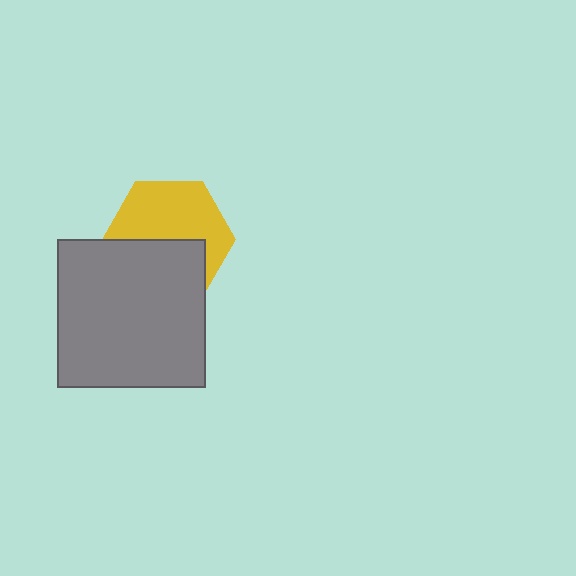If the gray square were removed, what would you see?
You would see the complete yellow hexagon.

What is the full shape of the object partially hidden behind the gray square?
The partially hidden object is a yellow hexagon.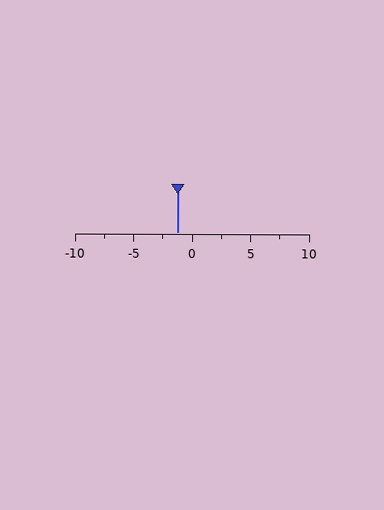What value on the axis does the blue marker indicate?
The marker indicates approximately -1.2.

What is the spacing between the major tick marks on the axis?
The major ticks are spaced 5 apart.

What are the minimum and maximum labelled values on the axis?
The axis runs from -10 to 10.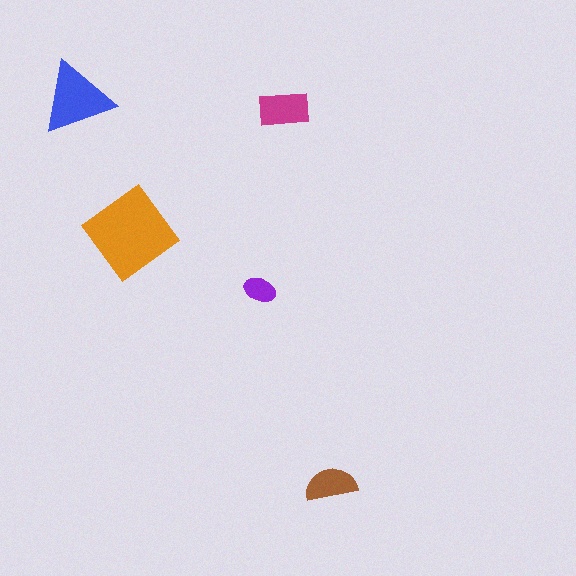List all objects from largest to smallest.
The orange diamond, the blue triangle, the magenta rectangle, the brown semicircle, the purple ellipse.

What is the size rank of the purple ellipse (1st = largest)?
5th.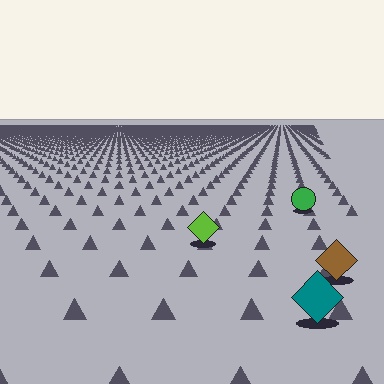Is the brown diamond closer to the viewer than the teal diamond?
No. The teal diamond is closer — you can tell from the texture gradient: the ground texture is coarser near it.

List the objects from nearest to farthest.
From nearest to farthest: the teal diamond, the brown diamond, the lime diamond, the green circle.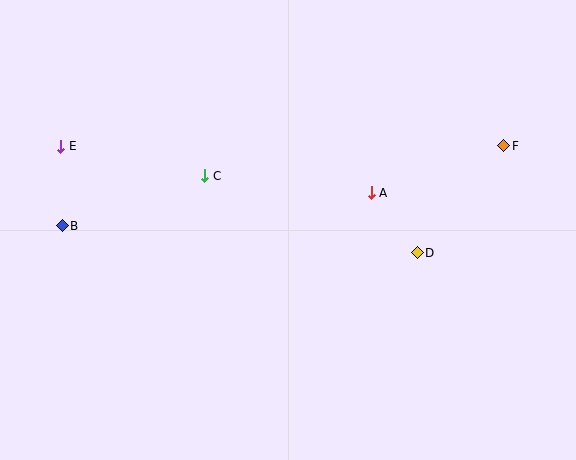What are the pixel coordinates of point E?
Point E is at (61, 146).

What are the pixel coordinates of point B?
Point B is at (62, 226).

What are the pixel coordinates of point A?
Point A is at (371, 193).